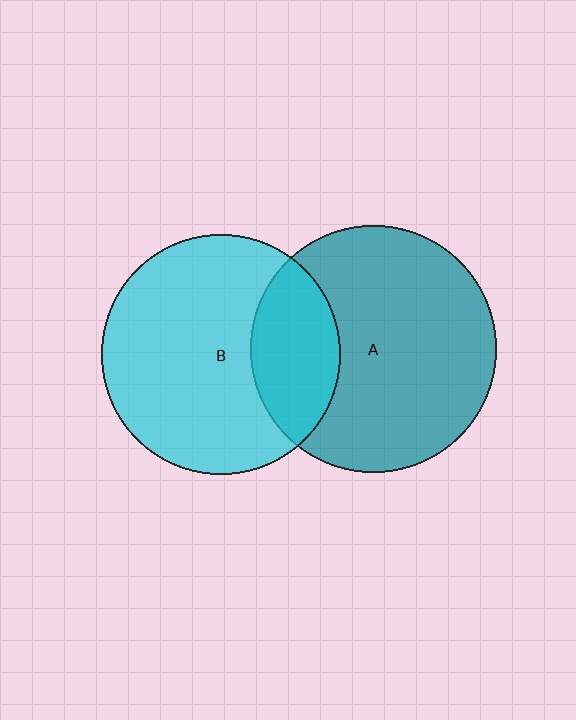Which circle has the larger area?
Circle A (teal).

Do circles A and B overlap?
Yes.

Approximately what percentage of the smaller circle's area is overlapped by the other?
Approximately 25%.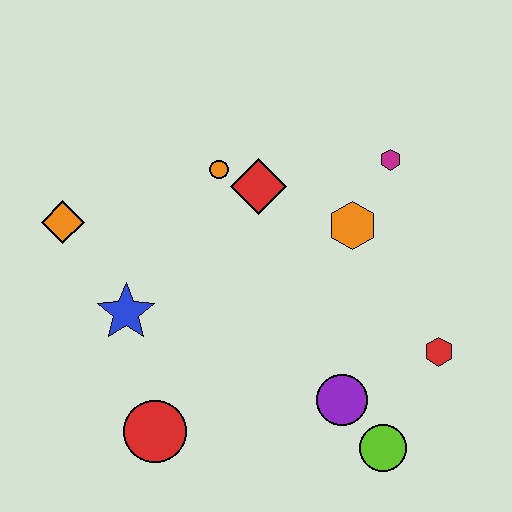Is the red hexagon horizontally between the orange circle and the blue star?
No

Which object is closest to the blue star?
The orange diamond is closest to the blue star.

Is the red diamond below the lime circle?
No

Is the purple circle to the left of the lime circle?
Yes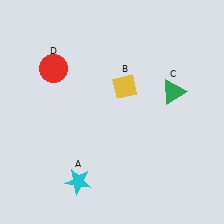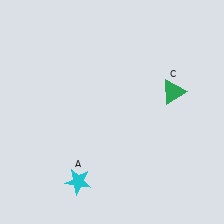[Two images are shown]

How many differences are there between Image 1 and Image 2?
There are 2 differences between the two images.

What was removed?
The yellow diamond (B), the red circle (D) were removed in Image 2.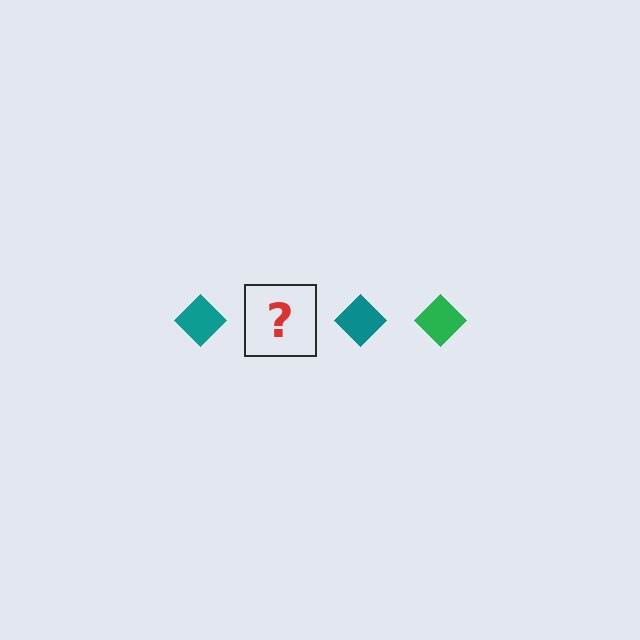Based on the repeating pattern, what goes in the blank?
The blank should be a green diamond.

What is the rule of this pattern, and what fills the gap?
The rule is that the pattern cycles through teal, green diamonds. The gap should be filled with a green diamond.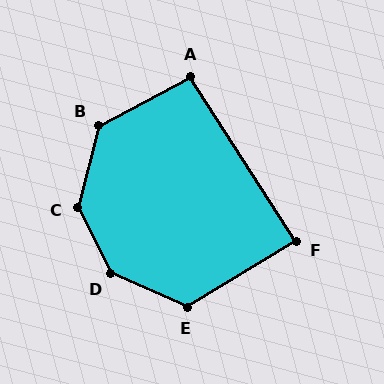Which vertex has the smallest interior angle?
F, at approximately 88 degrees.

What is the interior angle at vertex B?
Approximately 131 degrees (obtuse).